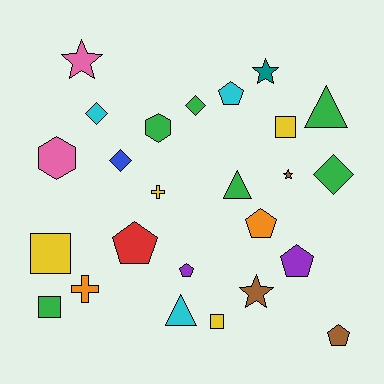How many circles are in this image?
There are no circles.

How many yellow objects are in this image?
There are 4 yellow objects.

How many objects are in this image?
There are 25 objects.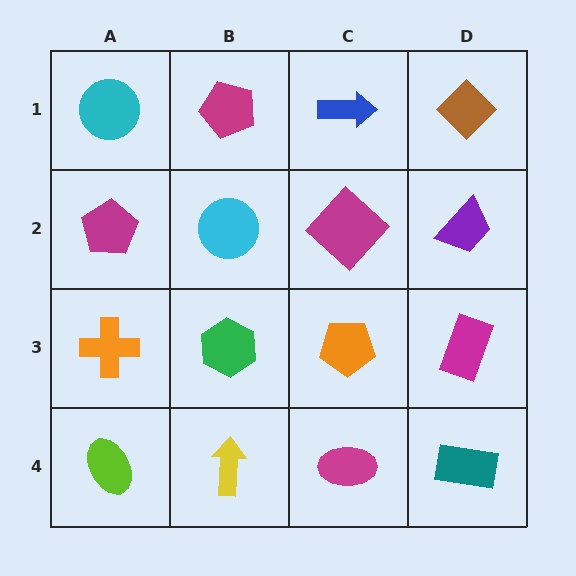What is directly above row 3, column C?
A magenta diamond.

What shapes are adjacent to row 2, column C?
A blue arrow (row 1, column C), an orange pentagon (row 3, column C), a cyan circle (row 2, column B), a purple trapezoid (row 2, column D).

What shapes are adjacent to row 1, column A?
A magenta pentagon (row 2, column A), a magenta pentagon (row 1, column B).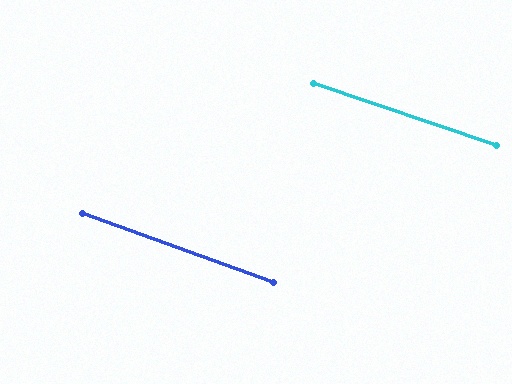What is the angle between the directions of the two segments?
Approximately 1 degree.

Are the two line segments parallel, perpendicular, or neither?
Parallel — their directions differ by only 1.0°.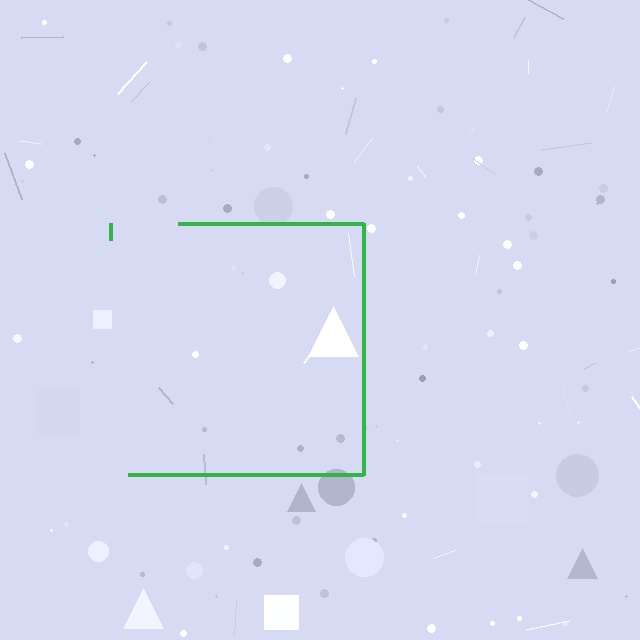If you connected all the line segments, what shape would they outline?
They would outline a square.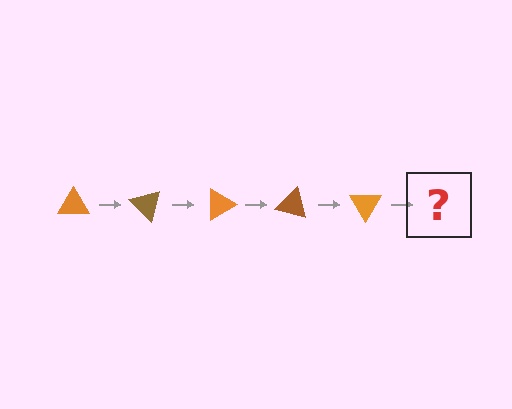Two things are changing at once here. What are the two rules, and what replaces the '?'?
The two rules are that it rotates 45 degrees each step and the color cycles through orange and brown. The '?' should be a brown triangle, rotated 225 degrees from the start.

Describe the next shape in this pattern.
It should be a brown triangle, rotated 225 degrees from the start.